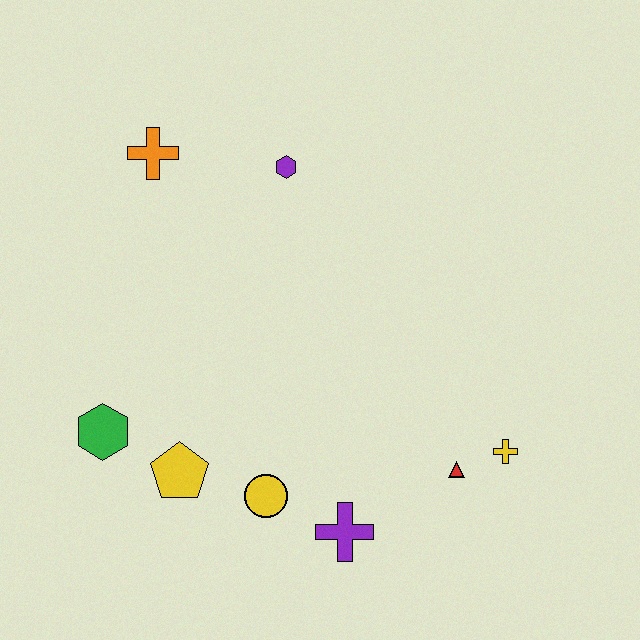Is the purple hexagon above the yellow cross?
Yes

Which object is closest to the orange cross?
The purple hexagon is closest to the orange cross.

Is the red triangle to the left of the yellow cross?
Yes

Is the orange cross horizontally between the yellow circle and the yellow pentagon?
No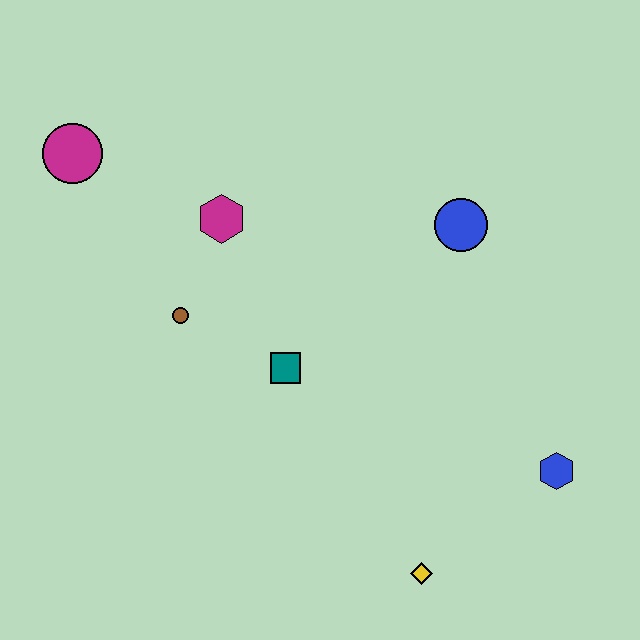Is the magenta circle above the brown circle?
Yes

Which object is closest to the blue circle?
The teal square is closest to the blue circle.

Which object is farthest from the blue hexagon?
The magenta circle is farthest from the blue hexagon.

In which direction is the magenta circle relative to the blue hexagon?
The magenta circle is to the left of the blue hexagon.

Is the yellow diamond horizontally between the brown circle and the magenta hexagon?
No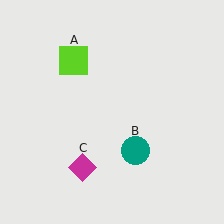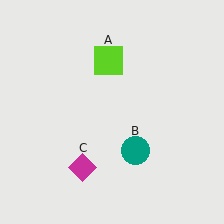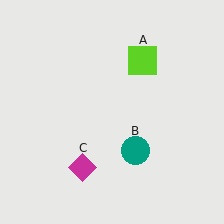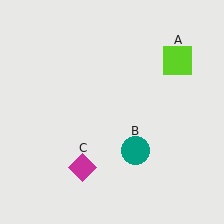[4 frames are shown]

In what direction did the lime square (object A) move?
The lime square (object A) moved right.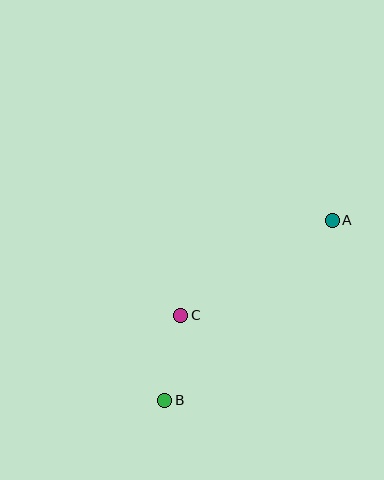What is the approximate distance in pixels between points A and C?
The distance between A and C is approximately 179 pixels.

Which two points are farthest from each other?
Points A and B are farthest from each other.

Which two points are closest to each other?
Points B and C are closest to each other.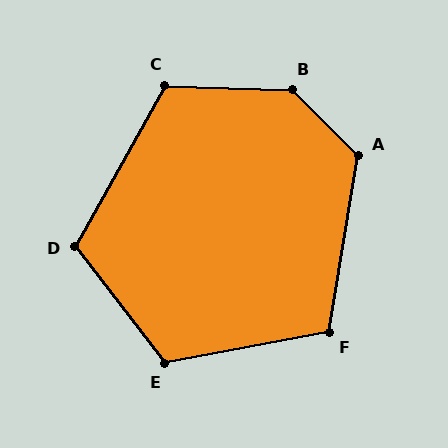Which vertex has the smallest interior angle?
F, at approximately 110 degrees.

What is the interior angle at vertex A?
Approximately 126 degrees (obtuse).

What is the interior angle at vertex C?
Approximately 117 degrees (obtuse).